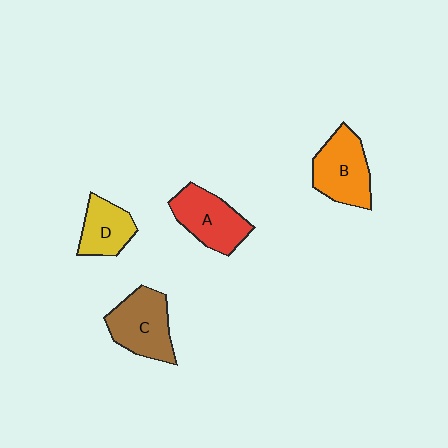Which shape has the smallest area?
Shape D (yellow).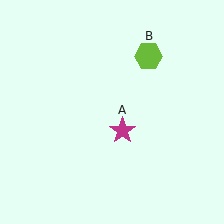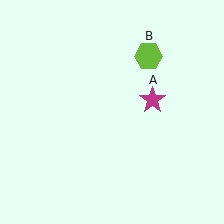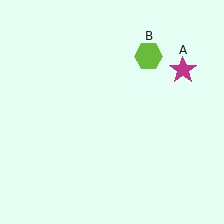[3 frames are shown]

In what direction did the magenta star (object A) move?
The magenta star (object A) moved up and to the right.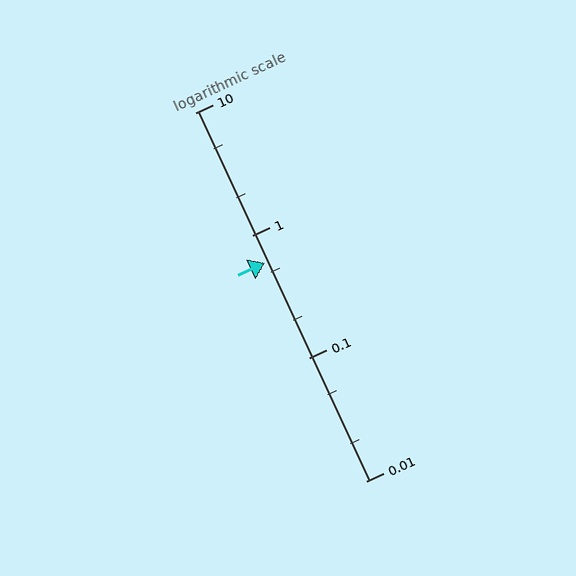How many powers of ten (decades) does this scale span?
The scale spans 3 decades, from 0.01 to 10.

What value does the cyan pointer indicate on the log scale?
The pointer indicates approximately 0.6.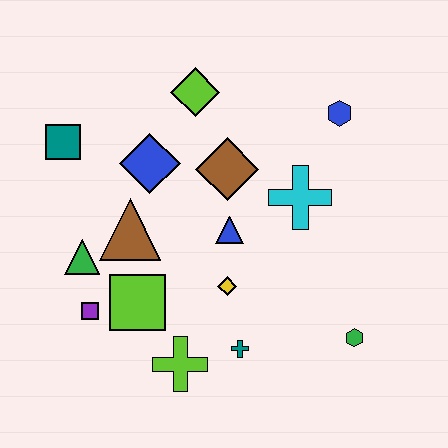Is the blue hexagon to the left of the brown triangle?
No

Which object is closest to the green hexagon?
The teal cross is closest to the green hexagon.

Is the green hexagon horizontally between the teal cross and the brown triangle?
No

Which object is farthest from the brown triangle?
The green hexagon is farthest from the brown triangle.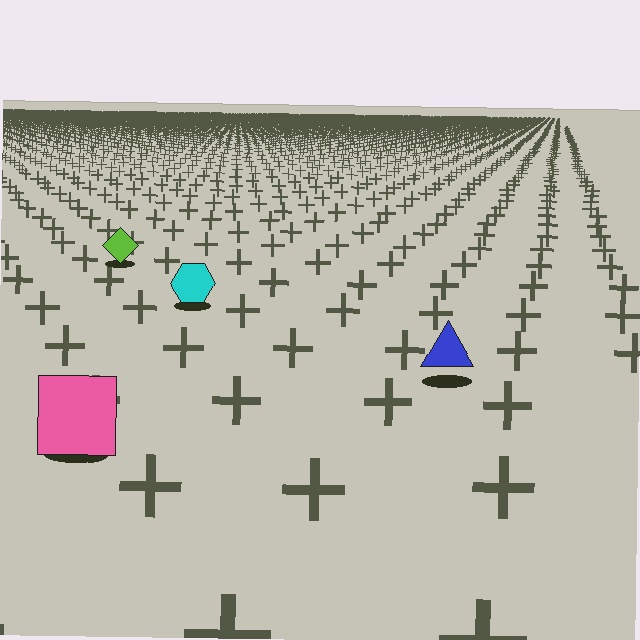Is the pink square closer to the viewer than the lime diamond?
Yes. The pink square is closer — you can tell from the texture gradient: the ground texture is coarser near it.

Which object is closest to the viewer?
The pink square is closest. The texture marks near it are larger and more spread out.